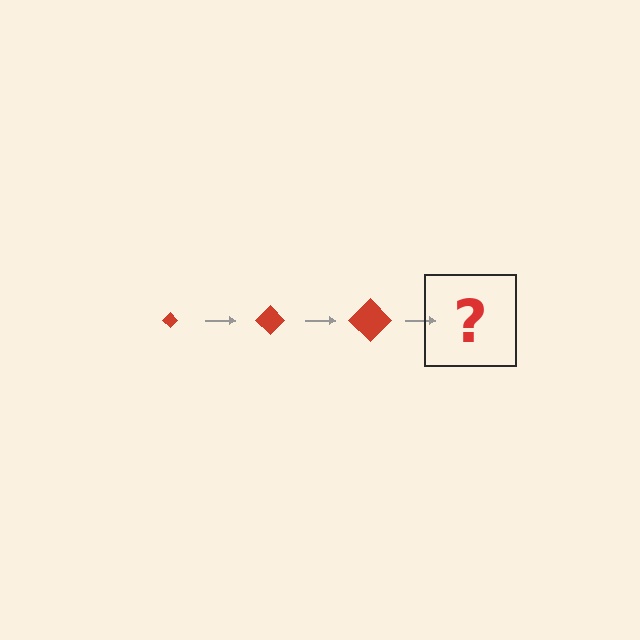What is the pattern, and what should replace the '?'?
The pattern is that the diamond gets progressively larger each step. The '?' should be a red diamond, larger than the previous one.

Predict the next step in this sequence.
The next step is a red diamond, larger than the previous one.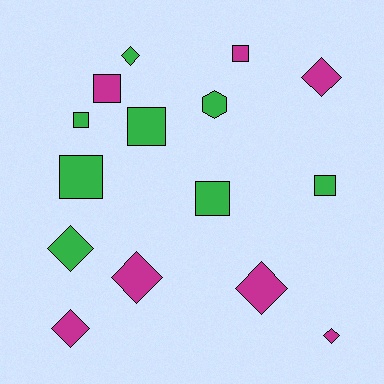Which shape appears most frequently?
Square, with 7 objects.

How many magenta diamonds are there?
There are 5 magenta diamonds.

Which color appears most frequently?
Green, with 8 objects.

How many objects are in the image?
There are 15 objects.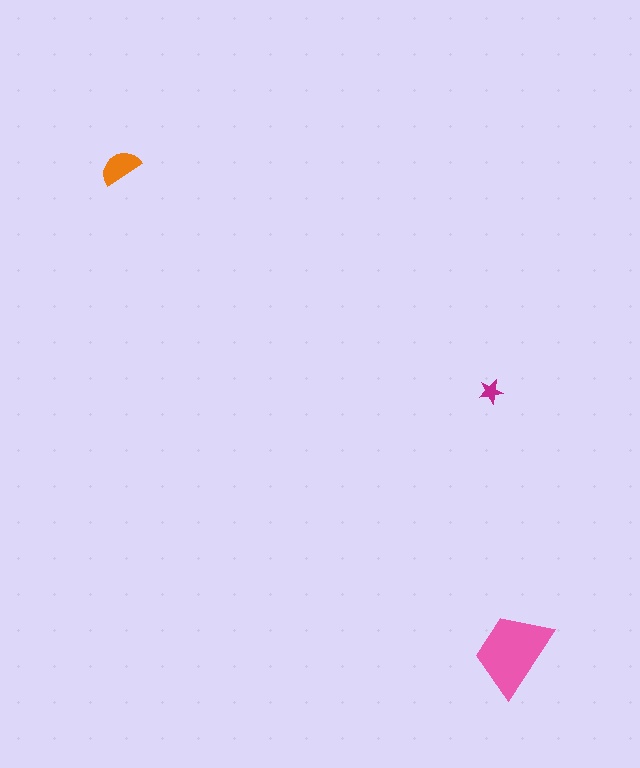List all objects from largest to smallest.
The pink trapezoid, the orange semicircle, the magenta star.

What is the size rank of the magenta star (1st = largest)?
3rd.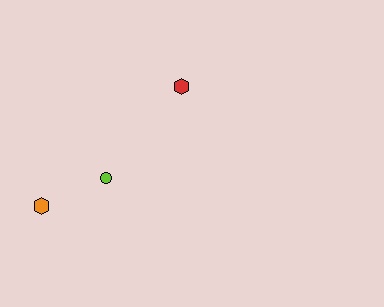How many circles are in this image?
There is 1 circle.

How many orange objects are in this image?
There is 1 orange object.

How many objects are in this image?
There are 3 objects.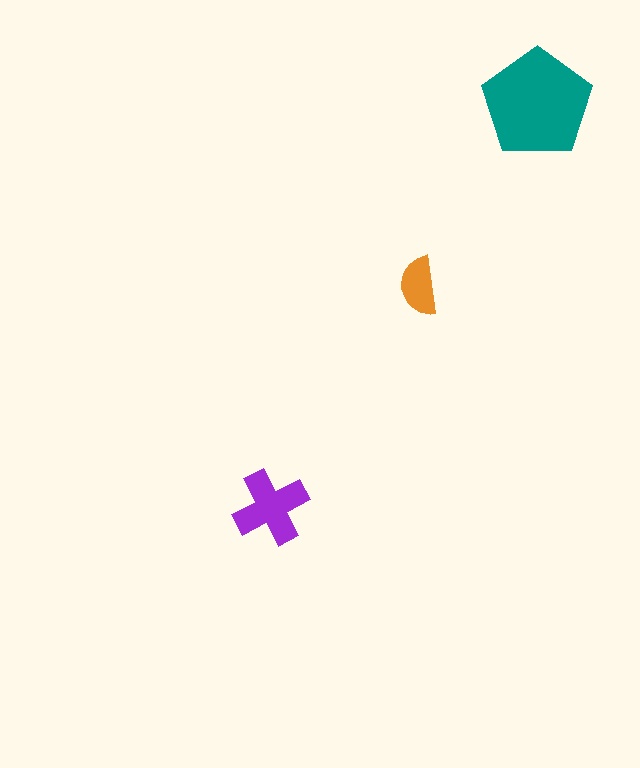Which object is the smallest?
The orange semicircle.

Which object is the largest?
The teal pentagon.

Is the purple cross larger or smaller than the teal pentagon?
Smaller.